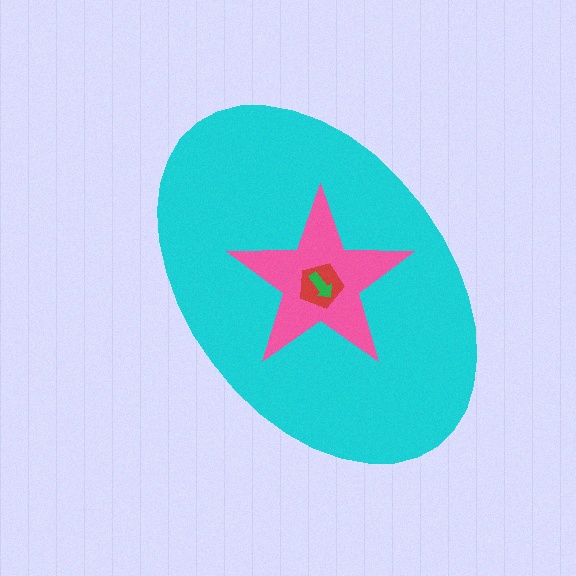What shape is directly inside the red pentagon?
The green arrow.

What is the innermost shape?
The green arrow.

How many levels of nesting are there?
4.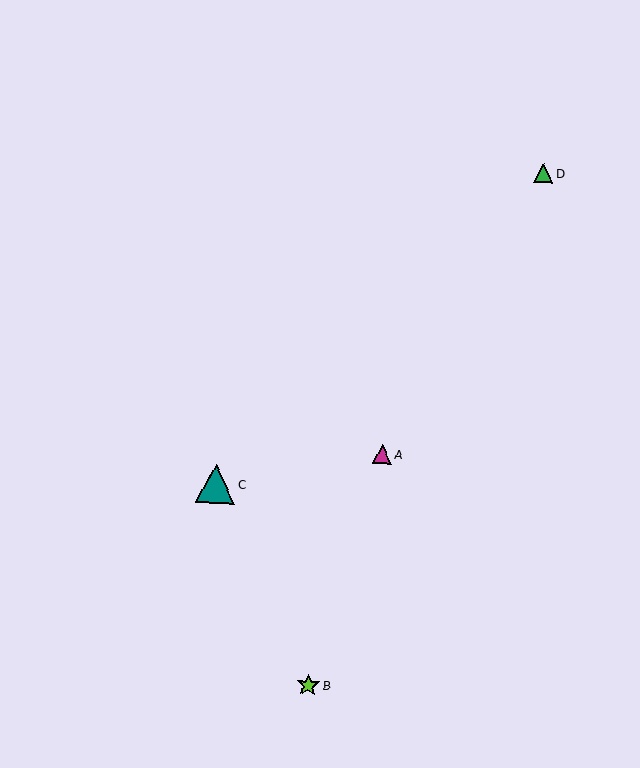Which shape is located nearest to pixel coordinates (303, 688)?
The lime star (labeled B) at (308, 685) is nearest to that location.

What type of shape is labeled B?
Shape B is a lime star.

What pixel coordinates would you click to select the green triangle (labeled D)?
Click at (543, 173) to select the green triangle D.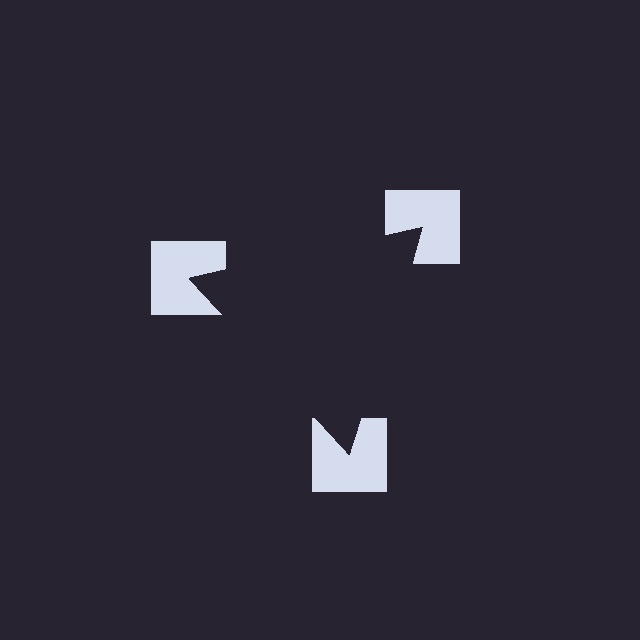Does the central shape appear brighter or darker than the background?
It typically appears slightly darker than the background, even though no actual brightness change is drawn.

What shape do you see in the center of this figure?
An illusory triangle — its edges are inferred from the aligned wedge cuts in the notched squares, not physically drawn.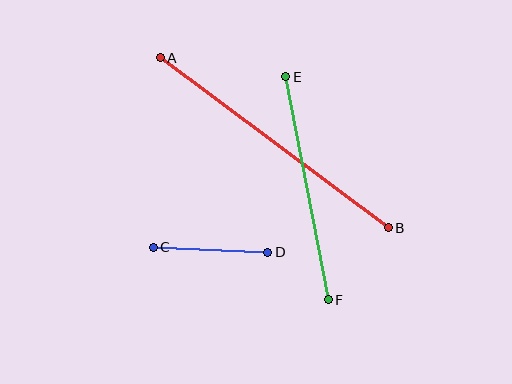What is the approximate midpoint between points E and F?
The midpoint is at approximately (307, 188) pixels.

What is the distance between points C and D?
The distance is approximately 115 pixels.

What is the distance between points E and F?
The distance is approximately 227 pixels.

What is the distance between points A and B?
The distance is approximately 284 pixels.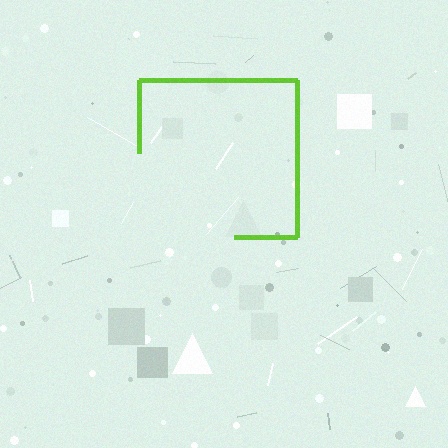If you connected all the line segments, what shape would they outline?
They would outline a square.